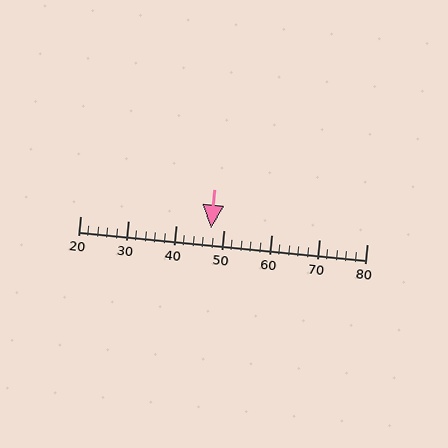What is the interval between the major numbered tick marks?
The major tick marks are spaced 10 units apart.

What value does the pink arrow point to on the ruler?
The pink arrow points to approximately 47.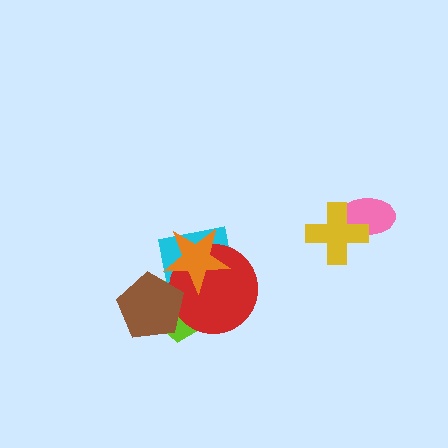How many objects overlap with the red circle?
4 objects overlap with the red circle.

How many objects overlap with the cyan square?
4 objects overlap with the cyan square.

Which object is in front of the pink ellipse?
The yellow cross is in front of the pink ellipse.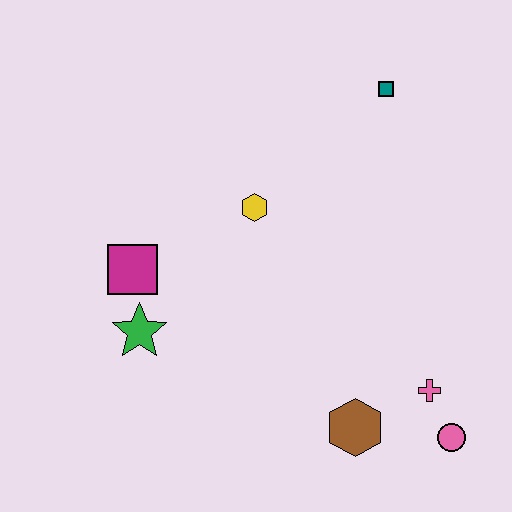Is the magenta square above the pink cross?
Yes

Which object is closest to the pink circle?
The pink cross is closest to the pink circle.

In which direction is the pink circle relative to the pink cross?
The pink circle is below the pink cross.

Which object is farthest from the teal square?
The pink circle is farthest from the teal square.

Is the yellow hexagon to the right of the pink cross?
No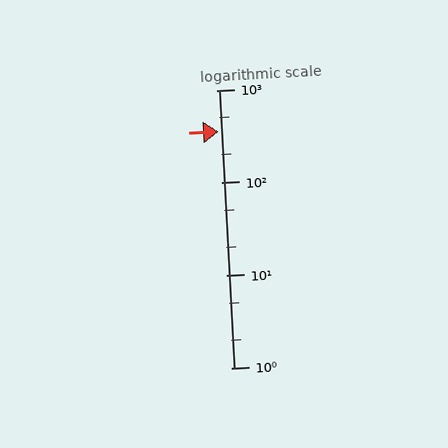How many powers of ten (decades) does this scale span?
The scale spans 3 decades, from 1 to 1000.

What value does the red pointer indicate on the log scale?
The pointer indicates approximately 360.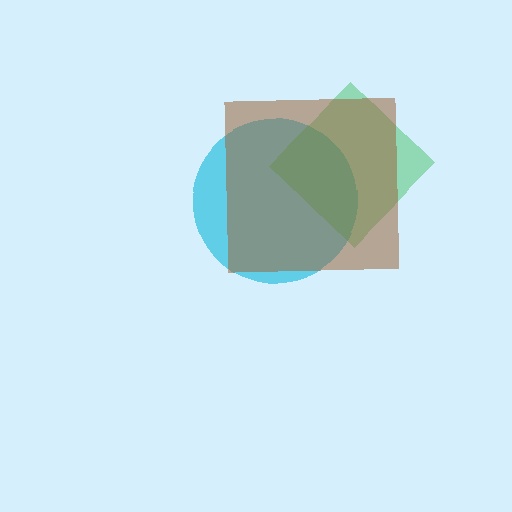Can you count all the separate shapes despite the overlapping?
Yes, there are 3 separate shapes.